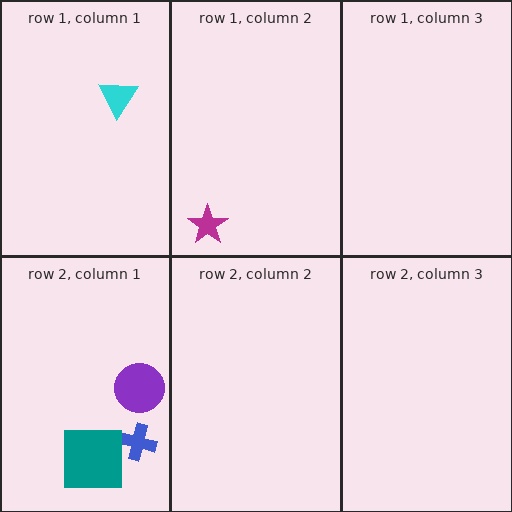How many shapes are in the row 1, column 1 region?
1.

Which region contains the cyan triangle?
The row 1, column 1 region.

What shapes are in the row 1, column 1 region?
The cyan triangle.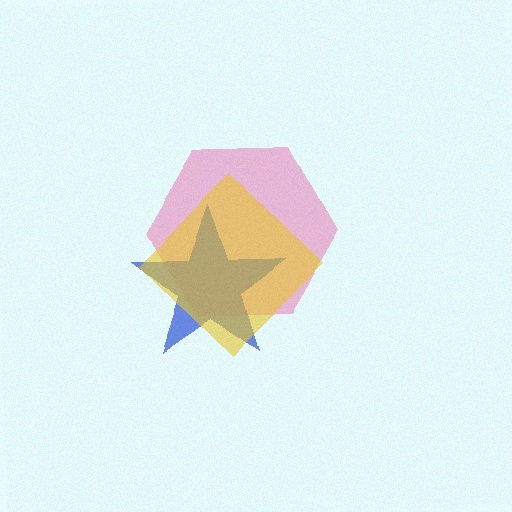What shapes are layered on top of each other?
The layered shapes are: a pink hexagon, a blue star, a yellow diamond.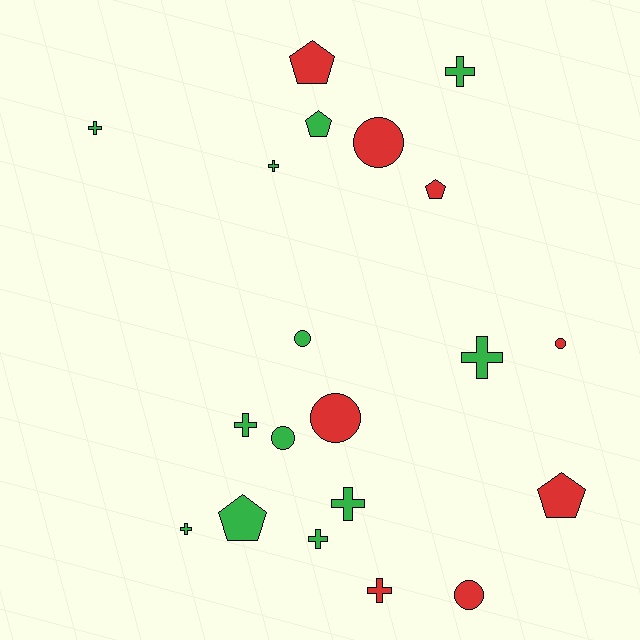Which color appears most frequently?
Green, with 12 objects.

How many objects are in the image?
There are 20 objects.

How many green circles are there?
There are 2 green circles.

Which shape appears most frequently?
Cross, with 9 objects.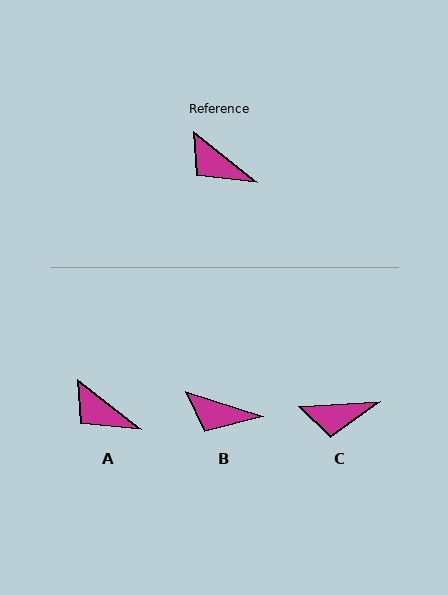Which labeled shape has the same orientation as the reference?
A.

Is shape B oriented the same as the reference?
No, it is off by about 21 degrees.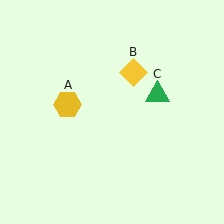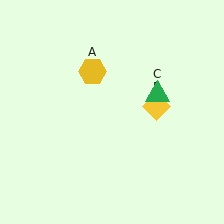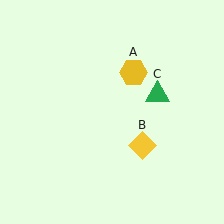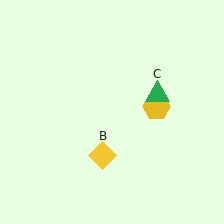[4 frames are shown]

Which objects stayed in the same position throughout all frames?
Green triangle (object C) remained stationary.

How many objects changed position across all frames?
2 objects changed position: yellow hexagon (object A), yellow diamond (object B).